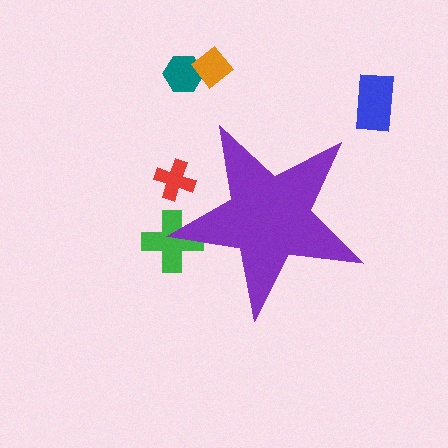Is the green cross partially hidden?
Yes, the green cross is partially hidden behind the purple star.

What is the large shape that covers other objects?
A purple star.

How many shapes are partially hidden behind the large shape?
2 shapes are partially hidden.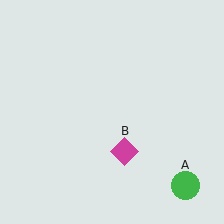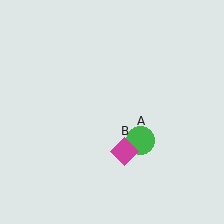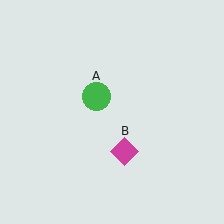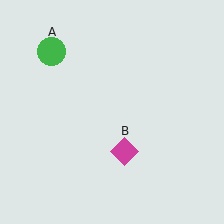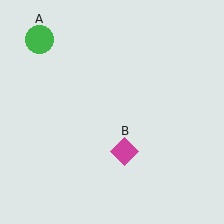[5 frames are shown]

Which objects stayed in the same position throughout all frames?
Magenta diamond (object B) remained stationary.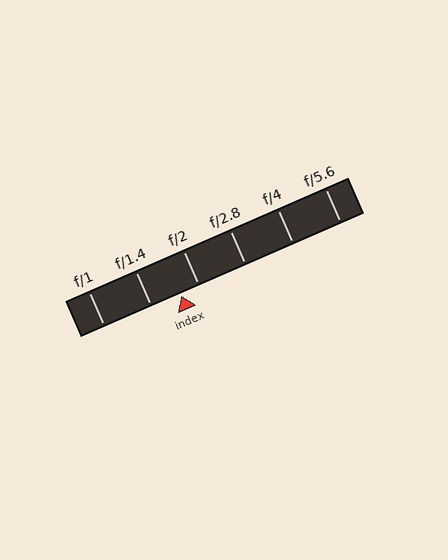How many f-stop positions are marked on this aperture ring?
There are 6 f-stop positions marked.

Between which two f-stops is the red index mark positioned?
The index mark is between f/1.4 and f/2.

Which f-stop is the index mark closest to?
The index mark is closest to f/2.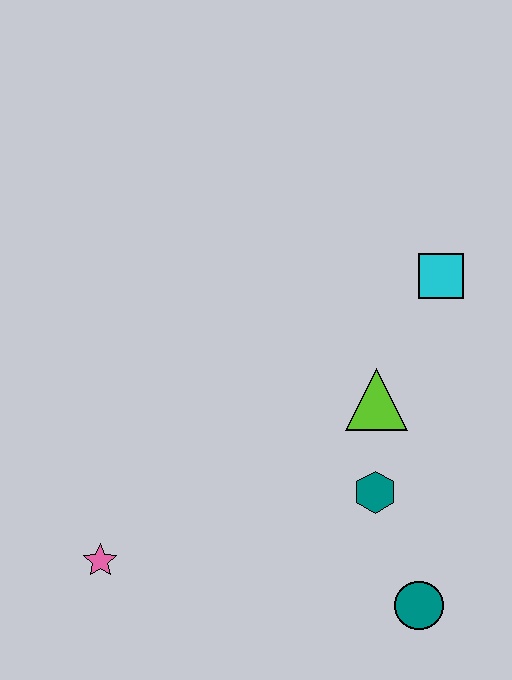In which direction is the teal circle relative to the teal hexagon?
The teal circle is below the teal hexagon.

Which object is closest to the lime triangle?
The teal hexagon is closest to the lime triangle.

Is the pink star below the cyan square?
Yes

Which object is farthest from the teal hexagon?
The pink star is farthest from the teal hexagon.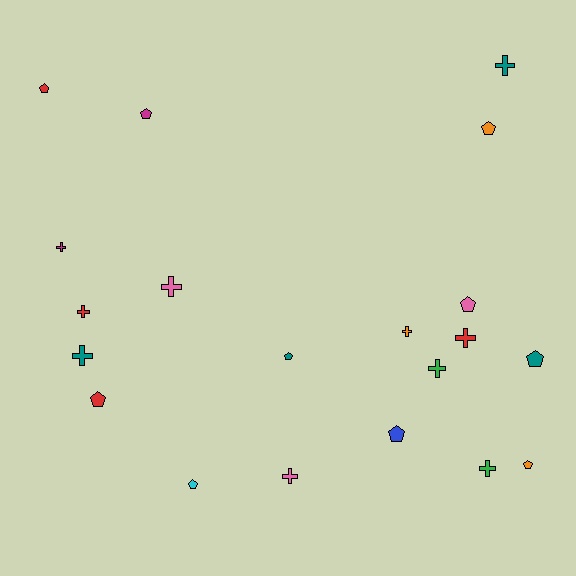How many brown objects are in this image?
There are no brown objects.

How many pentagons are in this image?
There are 10 pentagons.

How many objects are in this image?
There are 20 objects.